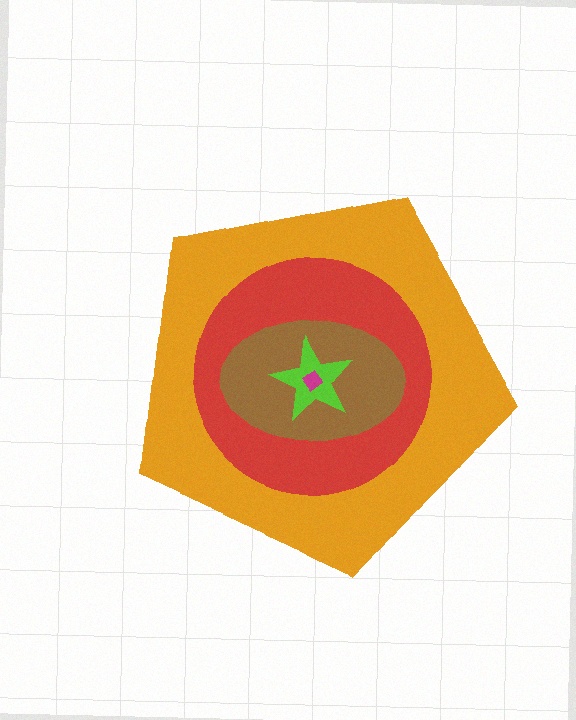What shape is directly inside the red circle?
The brown ellipse.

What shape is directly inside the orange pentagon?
The red circle.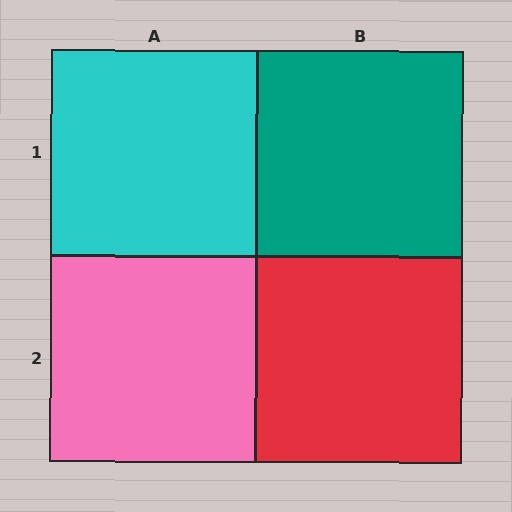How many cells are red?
1 cell is red.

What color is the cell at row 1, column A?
Cyan.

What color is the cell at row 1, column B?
Teal.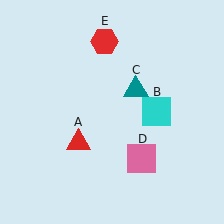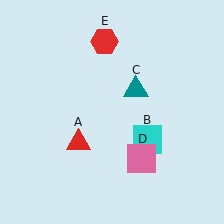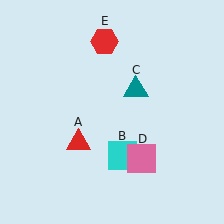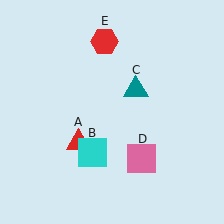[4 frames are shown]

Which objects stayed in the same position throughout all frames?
Red triangle (object A) and teal triangle (object C) and pink square (object D) and red hexagon (object E) remained stationary.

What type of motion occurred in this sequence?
The cyan square (object B) rotated clockwise around the center of the scene.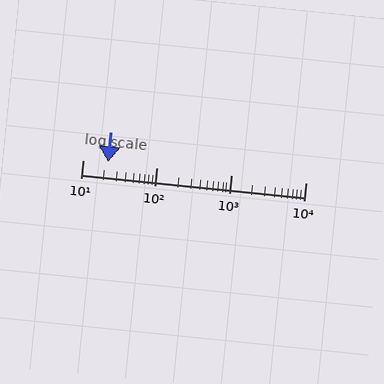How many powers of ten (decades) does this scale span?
The scale spans 3 decades, from 10 to 10000.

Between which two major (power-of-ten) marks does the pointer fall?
The pointer is between 10 and 100.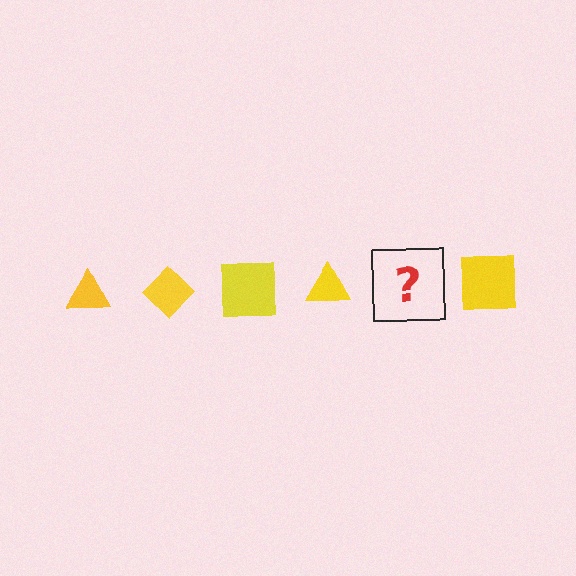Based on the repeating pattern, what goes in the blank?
The blank should be a yellow diamond.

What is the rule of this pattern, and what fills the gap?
The rule is that the pattern cycles through triangle, diamond, square shapes in yellow. The gap should be filled with a yellow diamond.